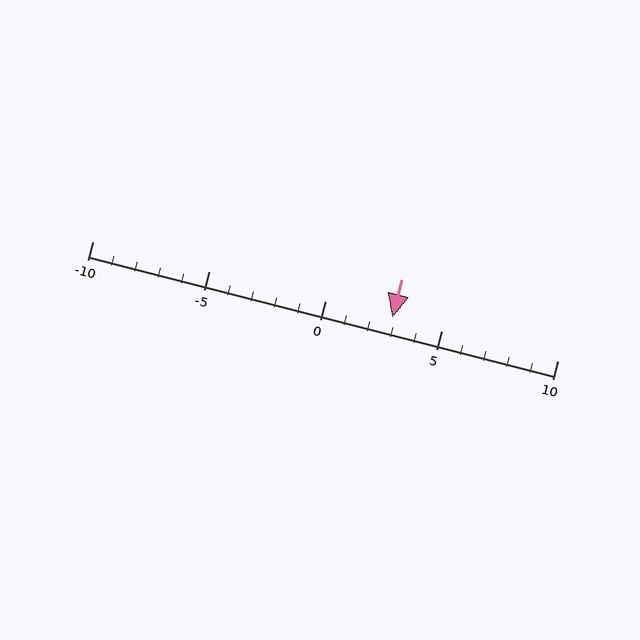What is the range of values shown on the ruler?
The ruler shows values from -10 to 10.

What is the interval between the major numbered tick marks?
The major tick marks are spaced 5 units apart.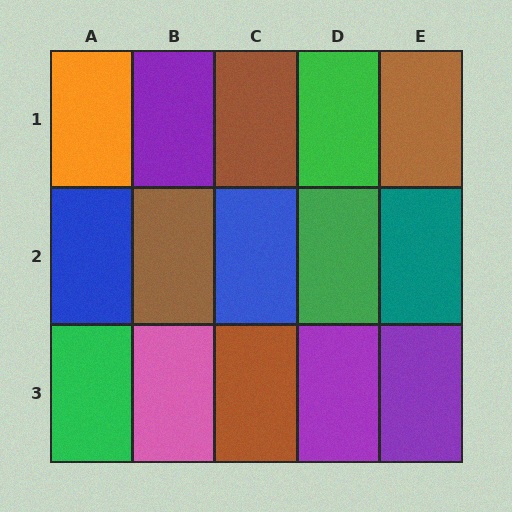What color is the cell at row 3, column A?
Green.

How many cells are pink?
1 cell is pink.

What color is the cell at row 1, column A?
Orange.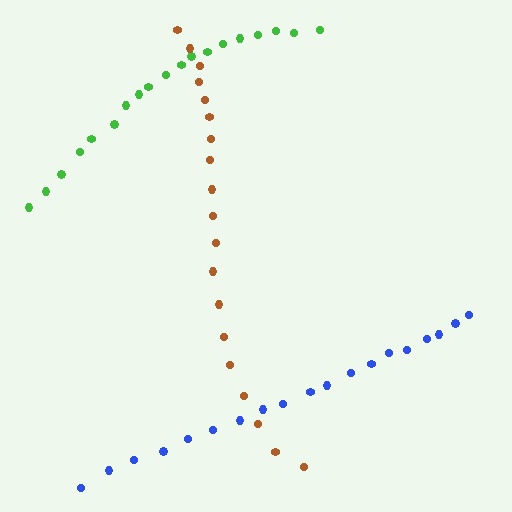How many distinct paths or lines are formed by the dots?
There are 3 distinct paths.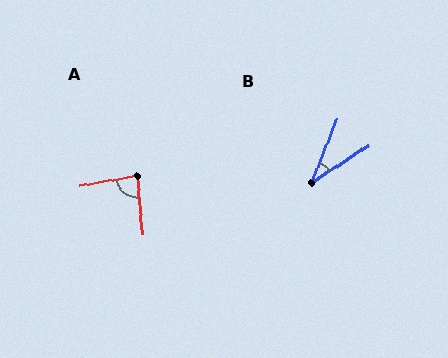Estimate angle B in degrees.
Approximately 35 degrees.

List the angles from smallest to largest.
B (35°), A (85°).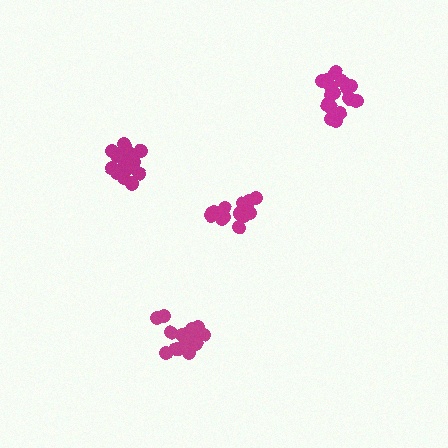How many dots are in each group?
Group 1: 14 dots, Group 2: 15 dots, Group 3: 18 dots, Group 4: 19 dots (66 total).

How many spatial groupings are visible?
There are 4 spatial groupings.